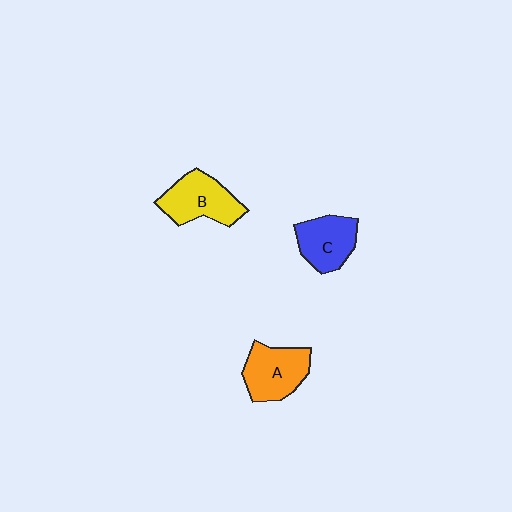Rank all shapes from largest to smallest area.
From largest to smallest: B (yellow), A (orange), C (blue).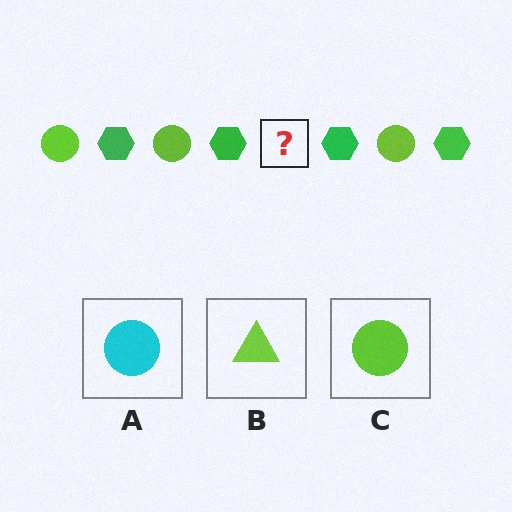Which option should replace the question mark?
Option C.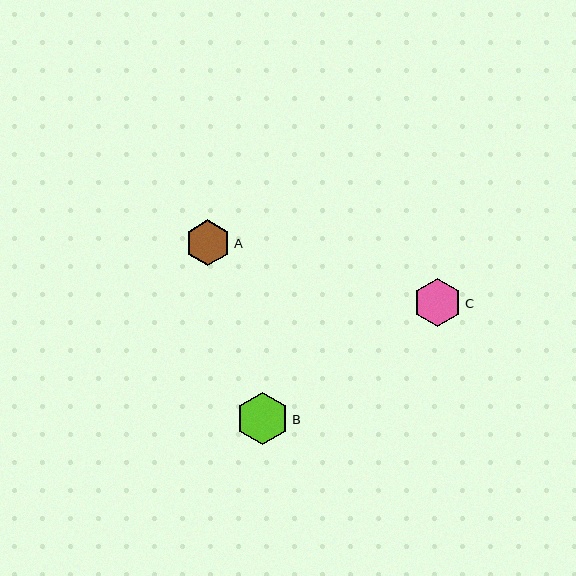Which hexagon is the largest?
Hexagon B is the largest with a size of approximately 52 pixels.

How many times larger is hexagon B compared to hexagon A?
Hexagon B is approximately 1.1 times the size of hexagon A.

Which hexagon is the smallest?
Hexagon A is the smallest with a size of approximately 46 pixels.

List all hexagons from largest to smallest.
From largest to smallest: B, C, A.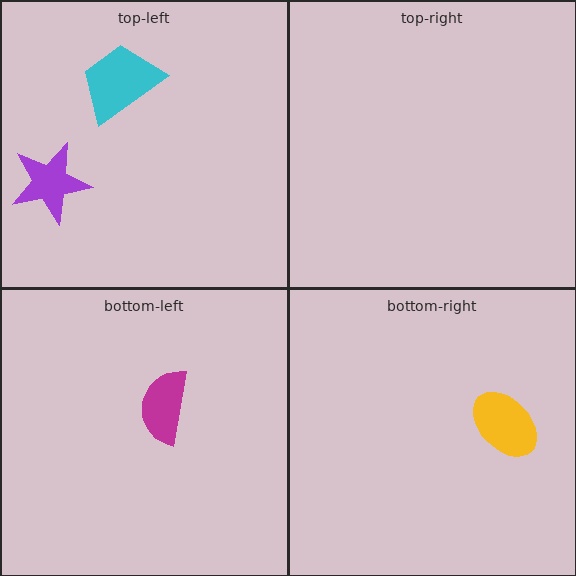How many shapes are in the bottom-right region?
1.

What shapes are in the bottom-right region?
The yellow ellipse.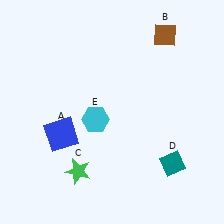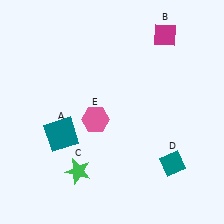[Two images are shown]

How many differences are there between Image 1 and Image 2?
There are 3 differences between the two images.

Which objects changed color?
A changed from blue to teal. B changed from brown to magenta. E changed from cyan to pink.